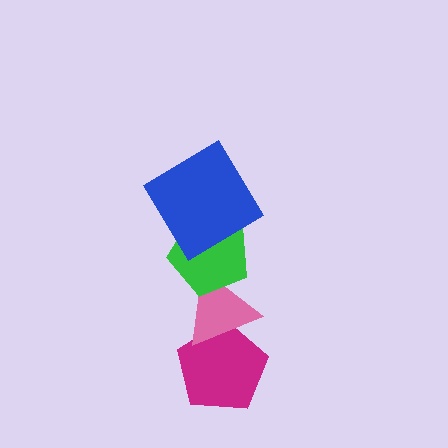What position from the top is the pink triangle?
The pink triangle is 3rd from the top.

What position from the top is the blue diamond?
The blue diamond is 1st from the top.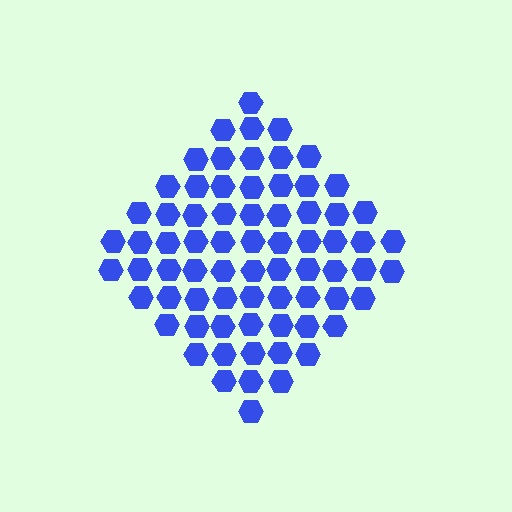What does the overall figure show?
The overall figure shows a diamond.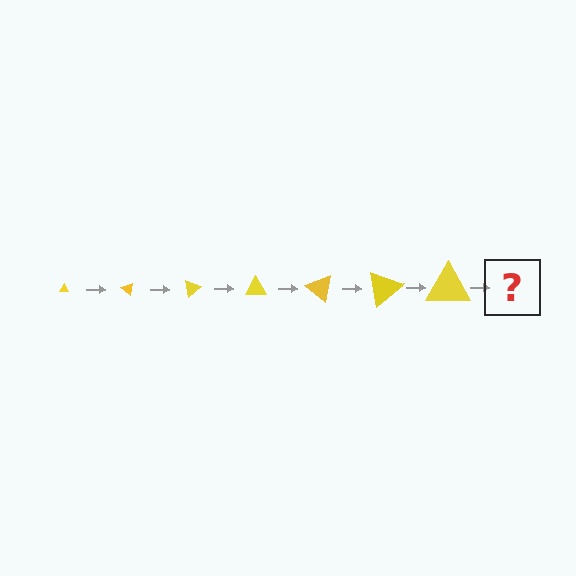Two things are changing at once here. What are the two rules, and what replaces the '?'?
The two rules are that the triangle grows larger each step and it rotates 40 degrees each step. The '?' should be a triangle, larger than the previous one and rotated 280 degrees from the start.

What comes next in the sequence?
The next element should be a triangle, larger than the previous one and rotated 280 degrees from the start.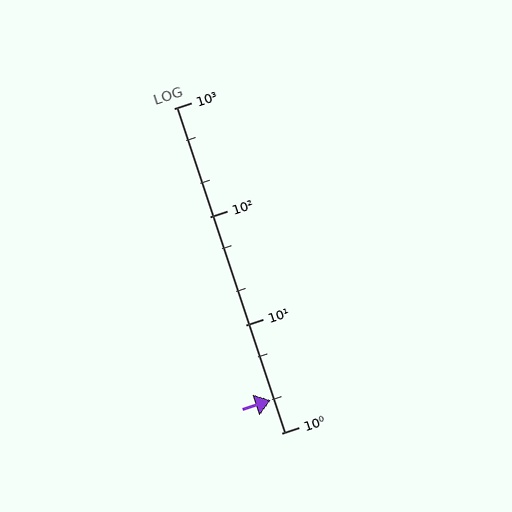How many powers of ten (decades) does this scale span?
The scale spans 3 decades, from 1 to 1000.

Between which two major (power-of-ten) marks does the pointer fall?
The pointer is between 1 and 10.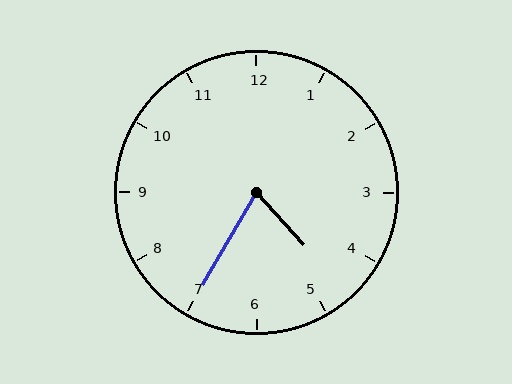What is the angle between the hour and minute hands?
Approximately 72 degrees.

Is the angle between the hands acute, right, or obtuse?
It is acute.